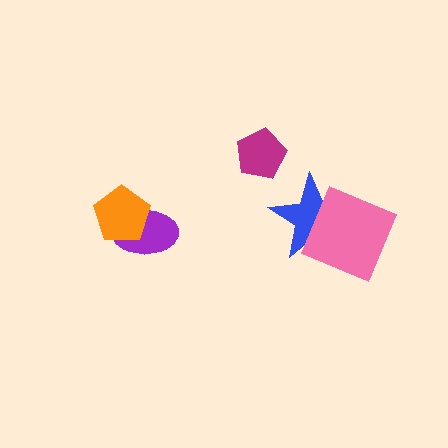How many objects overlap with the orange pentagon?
1 object overlaps with the orange pentagon.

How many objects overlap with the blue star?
1 object overlaps with the blue star.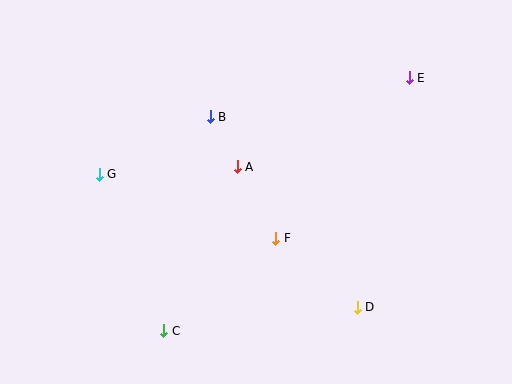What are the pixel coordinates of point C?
Point C is at (164, 330).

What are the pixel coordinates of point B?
Point B is at (211, 117).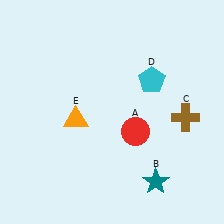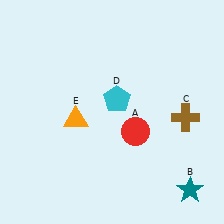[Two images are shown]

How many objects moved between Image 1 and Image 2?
2 objects moved between the two images.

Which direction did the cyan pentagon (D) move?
The cyan pentagon (D) moved left.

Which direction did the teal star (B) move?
The teal star (B) moved right.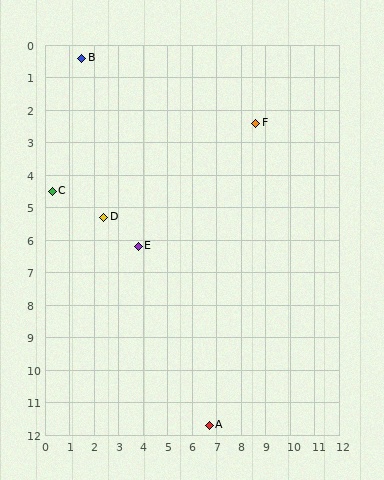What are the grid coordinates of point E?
Point E is at approximately (3.8, 6.2).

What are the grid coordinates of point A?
Point A is at approximately (6.7, 11.7).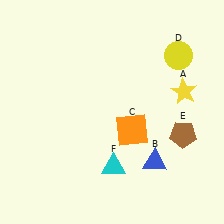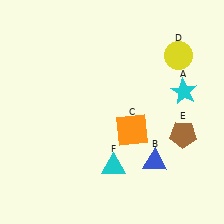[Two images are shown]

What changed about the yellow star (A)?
In Image 1, A is yellow. In Image 2, it changed to cyan.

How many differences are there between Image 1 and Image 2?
There is 1 difference between the two images.